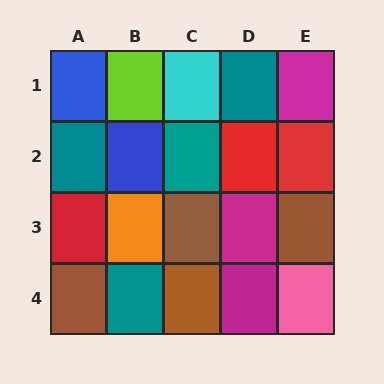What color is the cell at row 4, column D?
Magenta.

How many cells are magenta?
3 cells are magenta.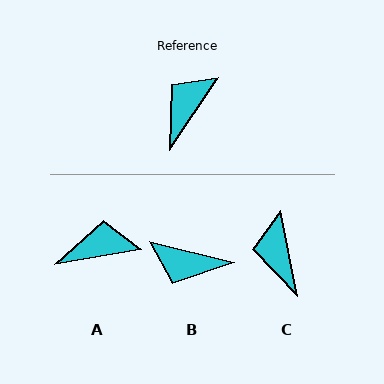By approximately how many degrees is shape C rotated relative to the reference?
Approximately 46 degrees counter-clockwise.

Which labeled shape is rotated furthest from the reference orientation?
B, about 110 degrees away.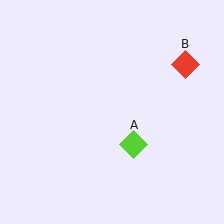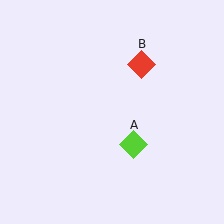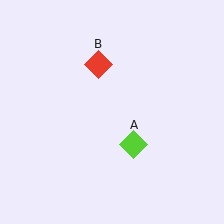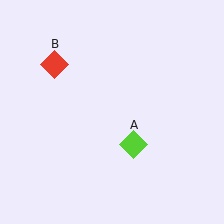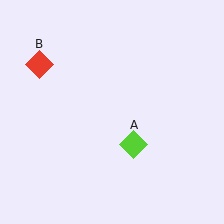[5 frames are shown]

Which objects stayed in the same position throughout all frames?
Lime diamond (object A) remained stationary.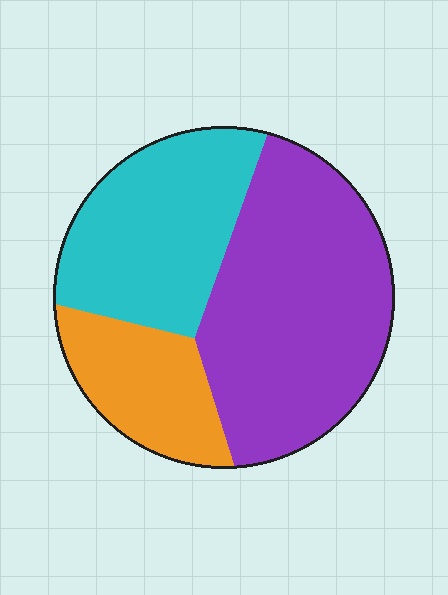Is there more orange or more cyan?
Cyan.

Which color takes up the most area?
Purple, at roughly 50%.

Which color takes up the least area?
Orange, at roughly 20%.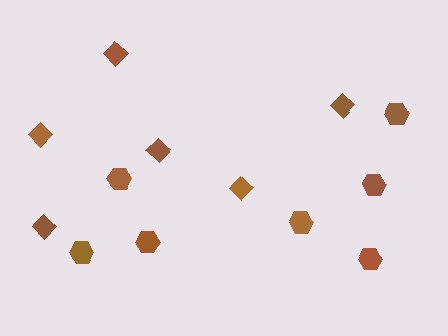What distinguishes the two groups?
There are 2 groups: one group of hexagons (7) and one group of diamonds (6).